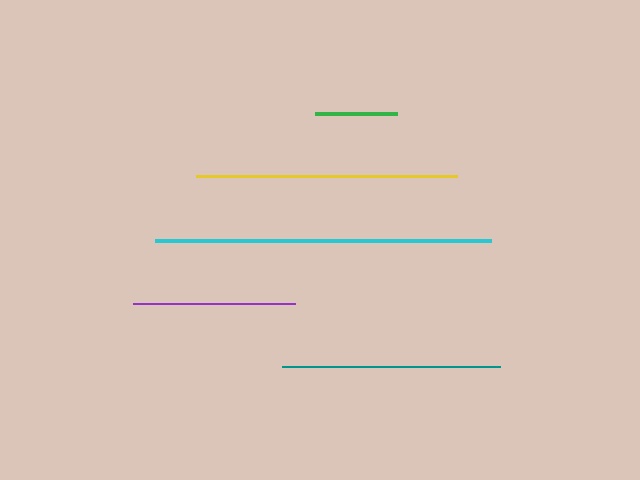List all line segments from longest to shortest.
From longest to shortest: cyan, yellow, teal, purple, green.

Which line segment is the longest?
The cyan line is the longest at approximately 336 pixels.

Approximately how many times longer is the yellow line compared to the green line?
The yellow line is approximately 3.2 times the length of the green line.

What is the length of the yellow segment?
The yellow segment is approximately 261 pixels long.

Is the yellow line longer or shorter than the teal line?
The yellow line is longer than the teal line.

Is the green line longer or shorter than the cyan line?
The cyan line is longer than the green line.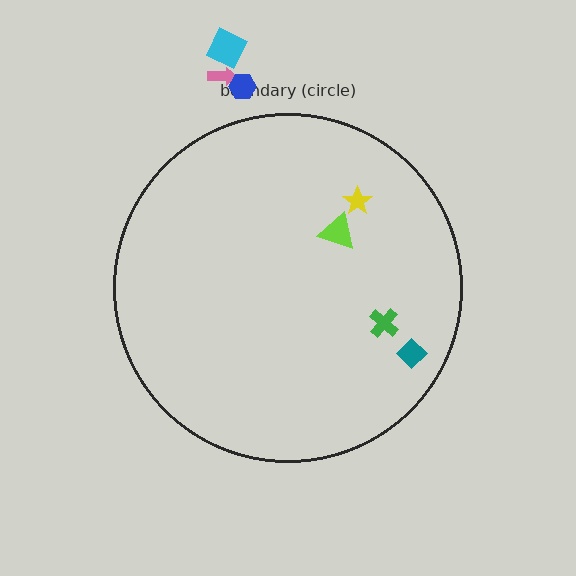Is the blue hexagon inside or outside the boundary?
Outside.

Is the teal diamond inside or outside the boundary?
Inside.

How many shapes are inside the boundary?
4 inside, 3 outside.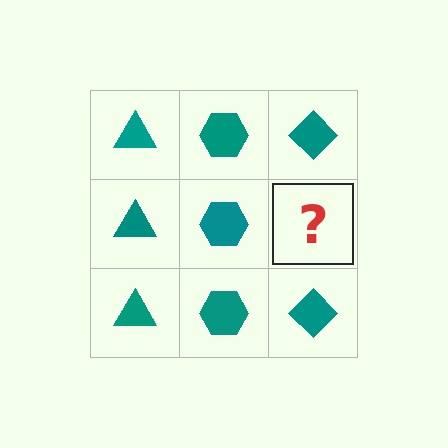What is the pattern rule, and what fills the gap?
The rule is that each column has a consistent shape. The gap should be filled with a teal diamond.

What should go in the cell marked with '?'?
The missing cell should contain a teal diamond.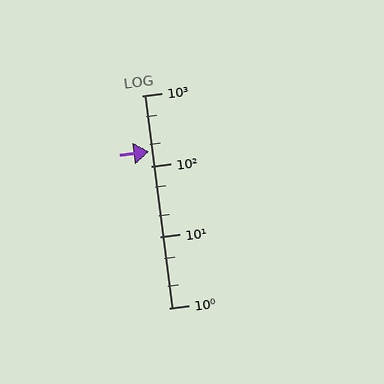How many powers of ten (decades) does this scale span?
The scale spans 3 decades, from 1 to 1000.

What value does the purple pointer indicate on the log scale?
The pointer indicates approximately 160.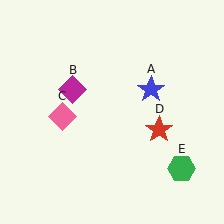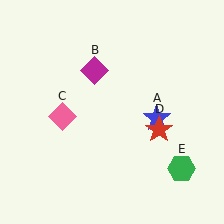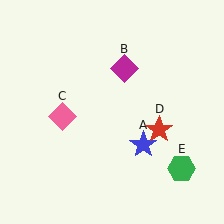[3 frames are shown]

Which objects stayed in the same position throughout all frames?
Pink diamond (object C) and red star (object D) and green hexagon (object E) remained stationary.